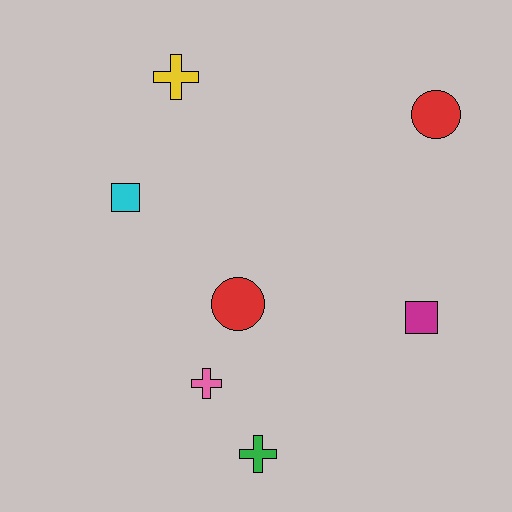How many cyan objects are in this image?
There is 1 cyan object.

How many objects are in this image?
There are 7 objects.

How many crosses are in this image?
There are 3 crosses.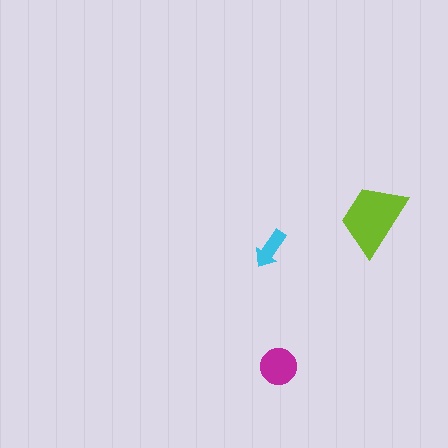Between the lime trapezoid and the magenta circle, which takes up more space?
The lime trapezoid.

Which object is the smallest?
The cyan arrow.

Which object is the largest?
The lime trapezoid.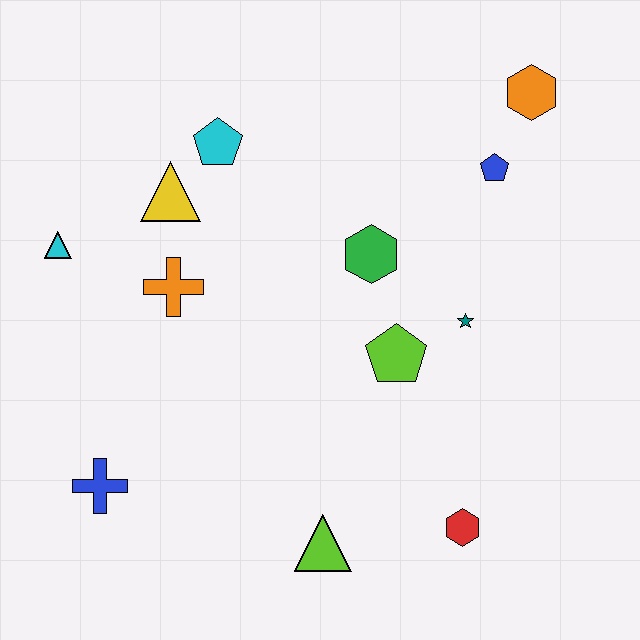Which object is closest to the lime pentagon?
The teal star is closest to the lime pentagon.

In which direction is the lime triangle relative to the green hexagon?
The lime triangle is below the green hexagon.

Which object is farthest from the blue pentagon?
The blue cross is farthest from the blue pentagon.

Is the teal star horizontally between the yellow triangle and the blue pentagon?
Yes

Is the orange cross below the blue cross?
No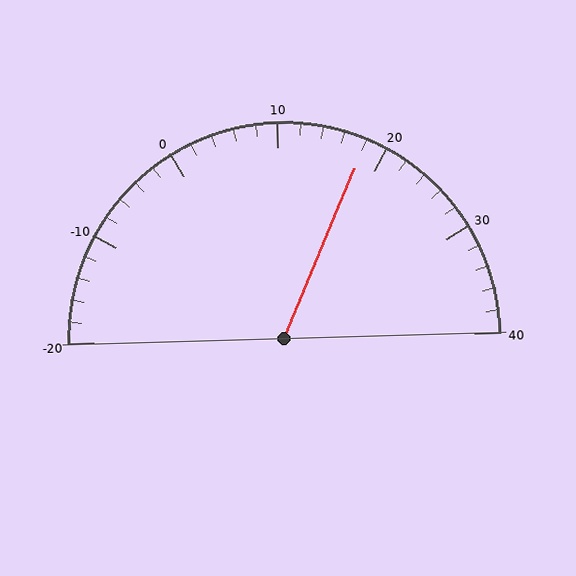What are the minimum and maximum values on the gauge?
The gauge ranges from -20 to 40.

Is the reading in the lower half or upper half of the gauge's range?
The reading is in the upper half of the range (-20 to 40).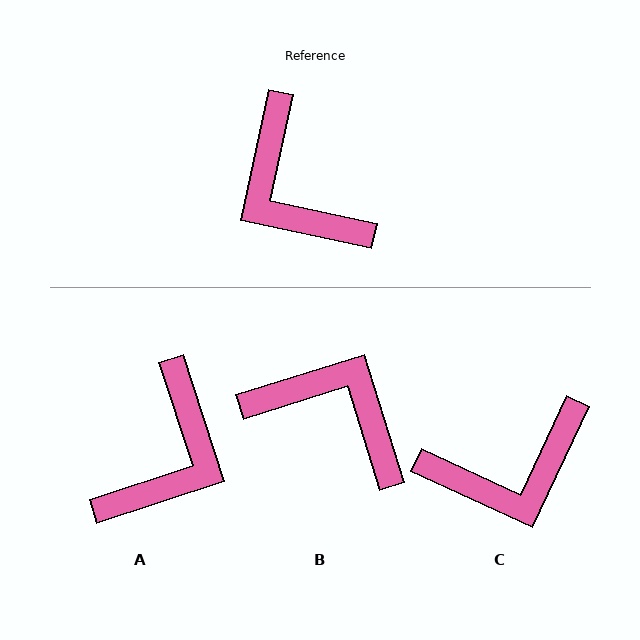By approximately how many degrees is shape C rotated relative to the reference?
Approximately 77 degrees counter-clockwise.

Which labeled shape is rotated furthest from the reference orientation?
B, about 151 degrees away.